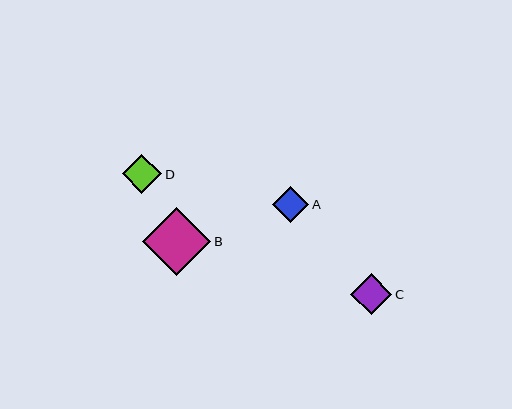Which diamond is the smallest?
Diamond A is the smallest with a size of approximately 36 pixels.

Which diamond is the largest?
Diamond B is the largest with a size of approximately 68 pixels.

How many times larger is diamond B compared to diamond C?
Diamond B is approximately 1.7 times the size of diamond C.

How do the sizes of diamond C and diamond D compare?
Diamond C and diamond D are approximately the same size.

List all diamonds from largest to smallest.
From largest to smallest: B, C, D, A.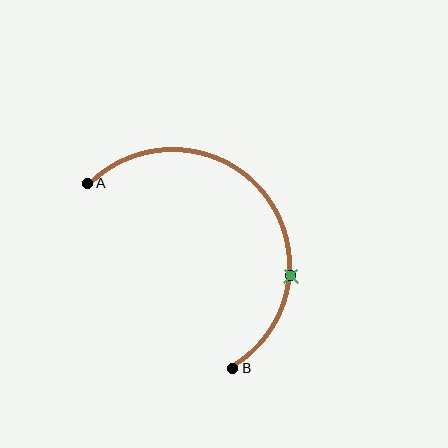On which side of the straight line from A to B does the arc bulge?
The arc bulges above and to the right of the straight line connecting A and B.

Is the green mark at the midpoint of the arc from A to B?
No. The green mark lies on the arc but is closer to endpoint B. The arc midpoint would be at the point on the curve equidistant along the arc from both A and B.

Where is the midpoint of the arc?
The arc midpoint is the point on the curve farthest from the straight line joining A and B. It sits above and to the right of that line.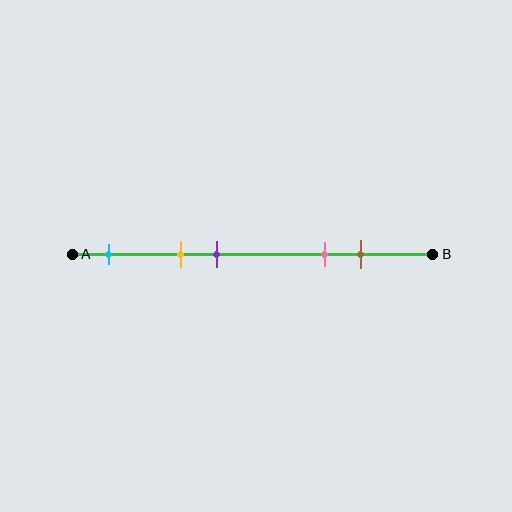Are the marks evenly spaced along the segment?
No, the marks are not evenly spaced.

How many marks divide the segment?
There are 5 marks dividing the segment.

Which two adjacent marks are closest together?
The yellow and purple marks are the closest adjacent pair.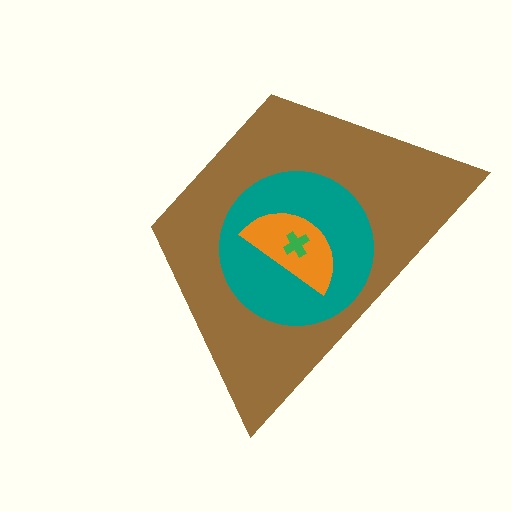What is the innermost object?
The green cross.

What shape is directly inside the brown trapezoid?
The teal circle.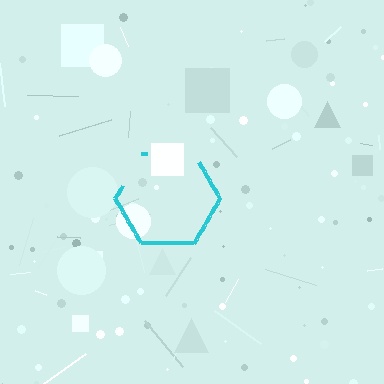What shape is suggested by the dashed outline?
The dashed outline suggests a hexagon.